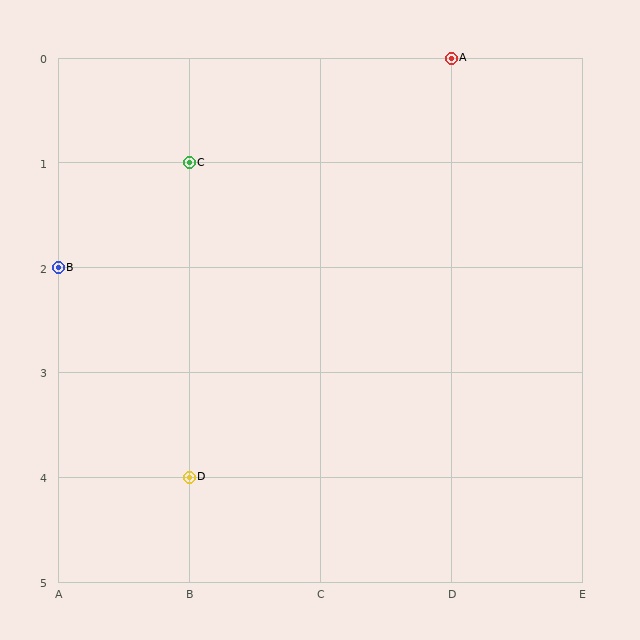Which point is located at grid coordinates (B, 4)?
Point D is at (B, 4).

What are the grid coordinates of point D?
Point D is at grid coordinates (B, 4).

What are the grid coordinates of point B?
Point B is at grid coordinates (A, 2).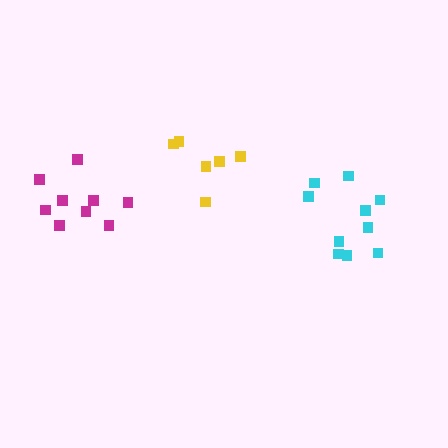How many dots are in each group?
Group 1: 10 dots, Group 2: 6 dots, Group 3: 9 dots (25 total).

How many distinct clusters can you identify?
There are 3 distinct clusters.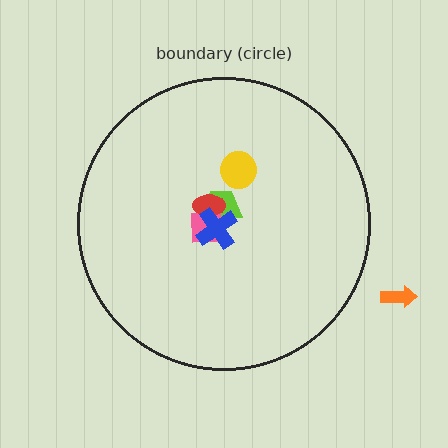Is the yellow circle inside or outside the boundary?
Inside.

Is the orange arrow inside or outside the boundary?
Outside.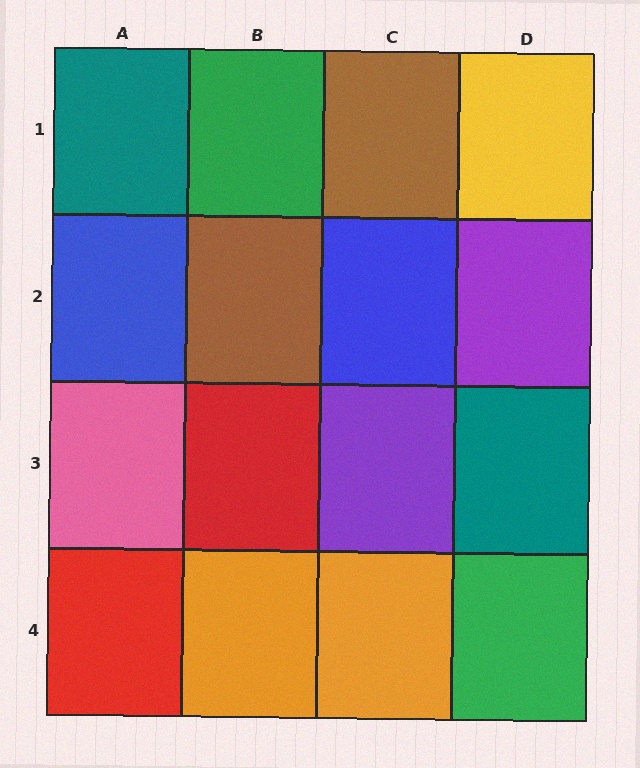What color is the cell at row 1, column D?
Yellow.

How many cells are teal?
2 cells are teal.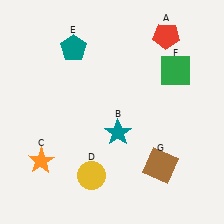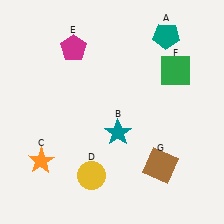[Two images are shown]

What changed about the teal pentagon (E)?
In Image 1, E is teal. In Image 2, it changed to magenta.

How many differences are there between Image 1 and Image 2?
There are 2 differences between the two images.